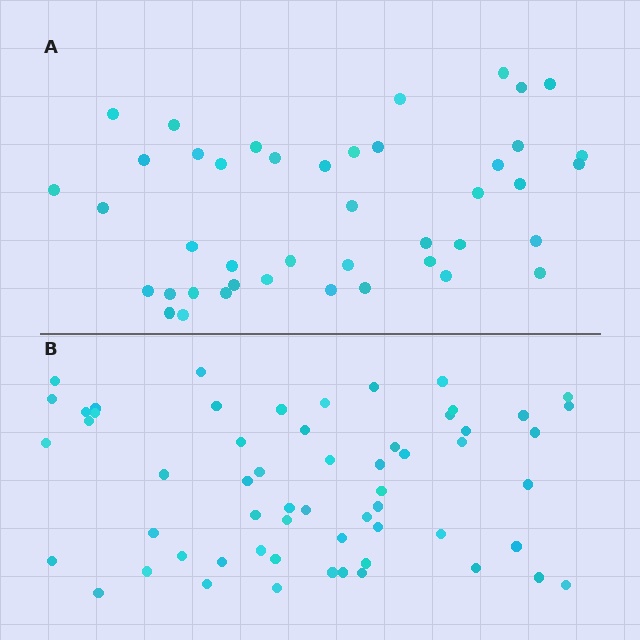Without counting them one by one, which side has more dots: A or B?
Region B (the bottom region) has more dots.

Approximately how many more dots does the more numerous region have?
Region B has approximately 15 more dots than region A.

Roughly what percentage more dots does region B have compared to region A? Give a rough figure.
About 35% more.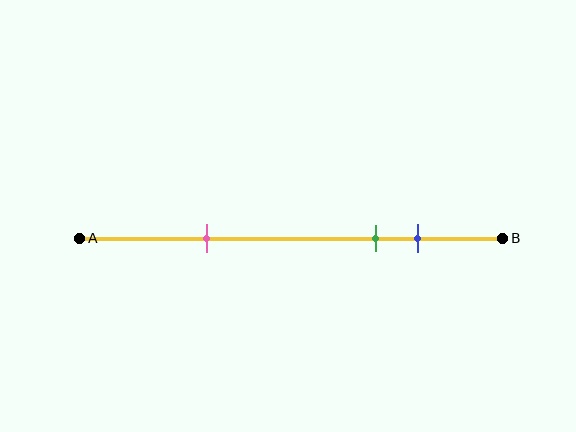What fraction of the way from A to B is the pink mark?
The pink mark is approximately 30% (0.3) of the way from A to B.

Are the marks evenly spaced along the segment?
No, the marks are not evenly spaced.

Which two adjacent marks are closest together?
The green and blue marks are the closest adjacent pair.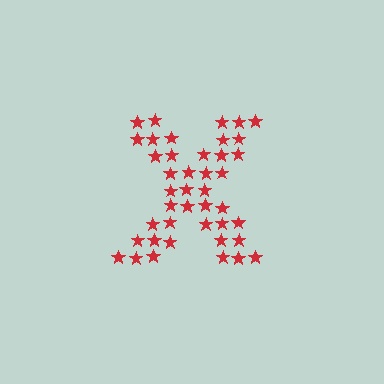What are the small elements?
The small elements are stars.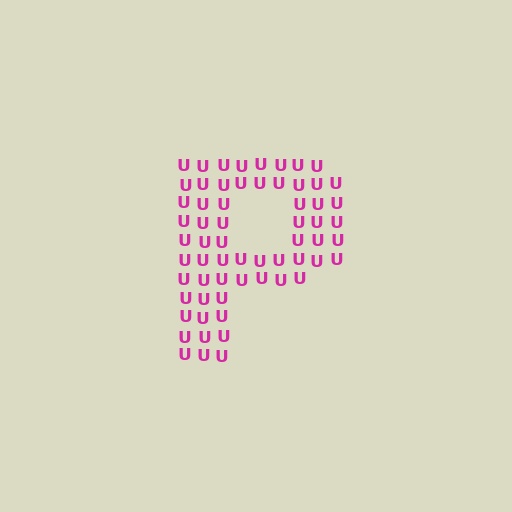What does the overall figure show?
The overall figure shows the letter P.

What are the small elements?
The small elements are letter U's.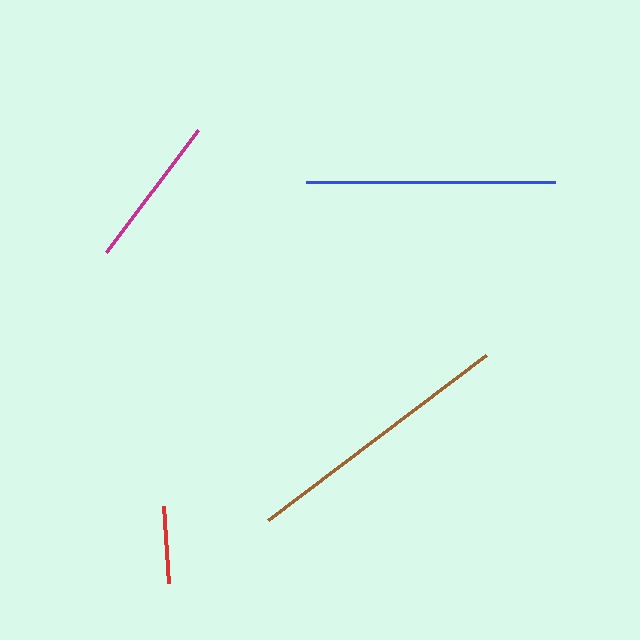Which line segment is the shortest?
The red line is the shortest at approximately 77 pixels.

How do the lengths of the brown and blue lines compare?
The brown and blue lines are approximately the same length.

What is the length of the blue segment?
The blue segment is approximately 250 pixels long.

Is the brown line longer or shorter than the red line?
The brown line is longer than the red line.